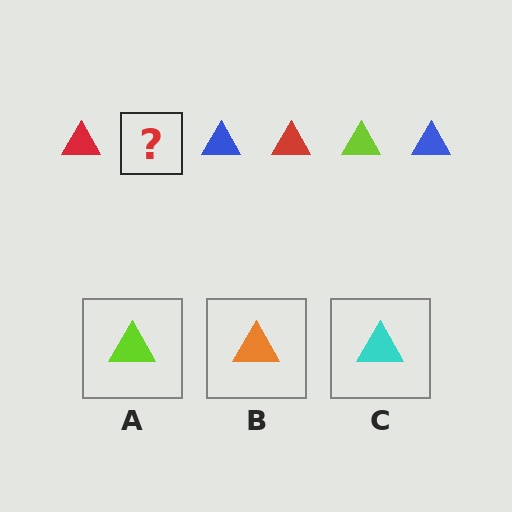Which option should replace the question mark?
Option A.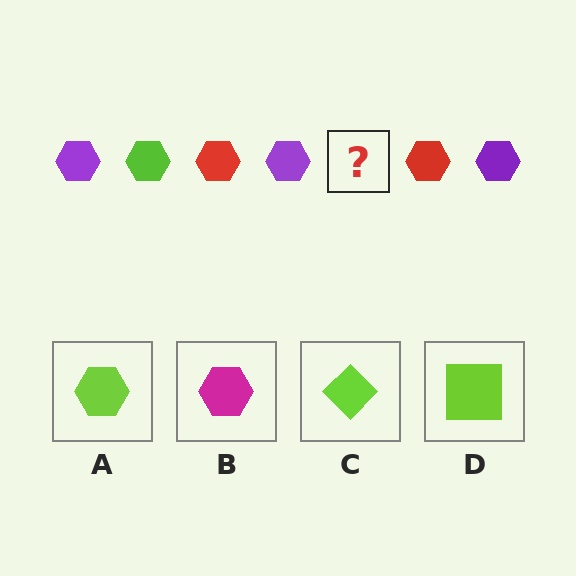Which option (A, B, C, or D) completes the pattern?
A.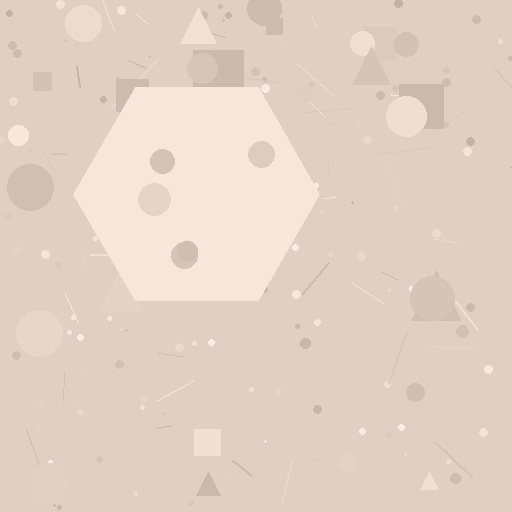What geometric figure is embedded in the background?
A hexagon is embedded in the background.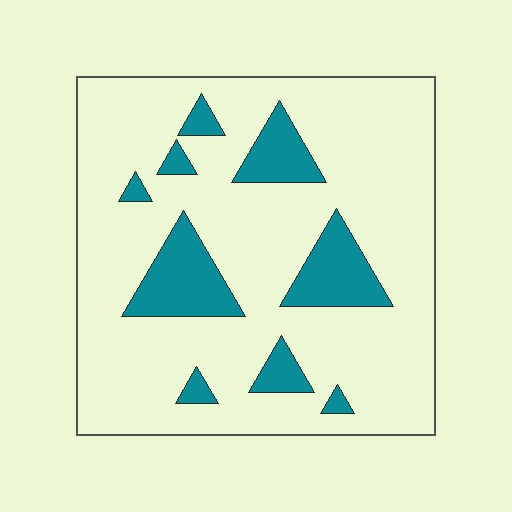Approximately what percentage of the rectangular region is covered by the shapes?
Approximately 15%.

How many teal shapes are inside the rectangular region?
9.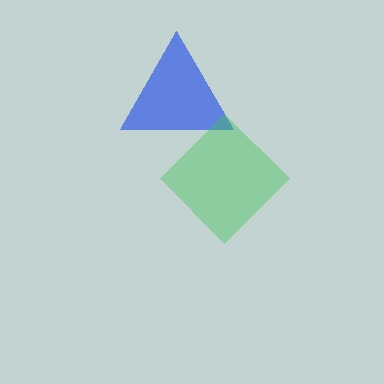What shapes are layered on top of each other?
The layered shapes are: a blue triangle, a green diamond.